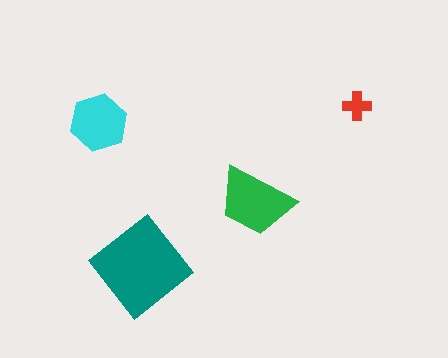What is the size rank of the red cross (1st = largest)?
4th.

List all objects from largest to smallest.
The teal diamond, the green trapezoid, the cyan hexagon, the red cross.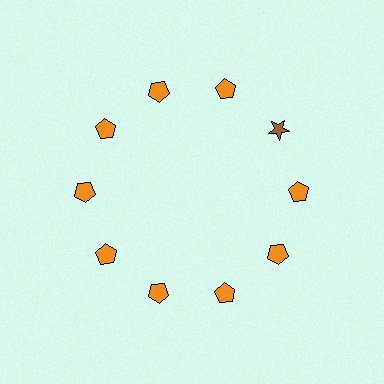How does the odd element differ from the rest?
It differs in both color (brown instead of orange) and shape (star instead of pentagon).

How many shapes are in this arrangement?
There are 10 shapes arranged in a ring pattern.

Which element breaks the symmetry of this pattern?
The brown star at roughly the 2 o'clock position breaks the symmetry. All other shapes are orange pentagons.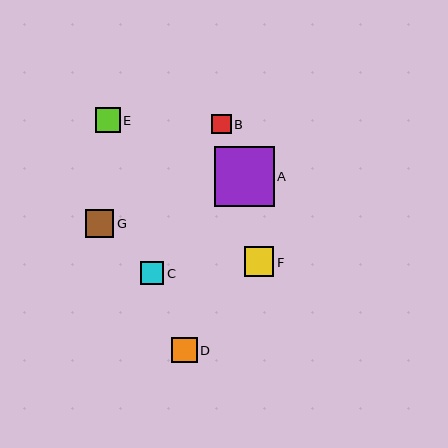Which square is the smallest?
Square B is the smallest with a size of approximately 19 pixels.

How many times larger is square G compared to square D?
Square G is approximately 1.1 times the size of square D.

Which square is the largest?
Square A is the largest with a size of approximately 60 pixels.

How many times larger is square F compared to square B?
Square F is approximately 1.5 times the size of square B.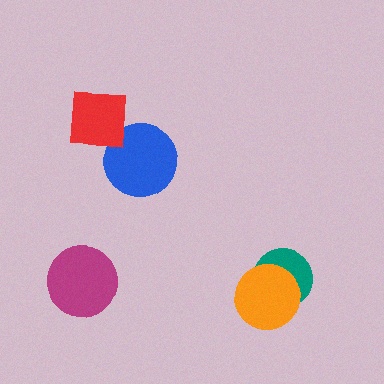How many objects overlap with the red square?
0 objects overlap with the red square.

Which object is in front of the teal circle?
The orange circle is in front of the teal circle.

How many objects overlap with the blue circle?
0 objects overlap with the blue circle.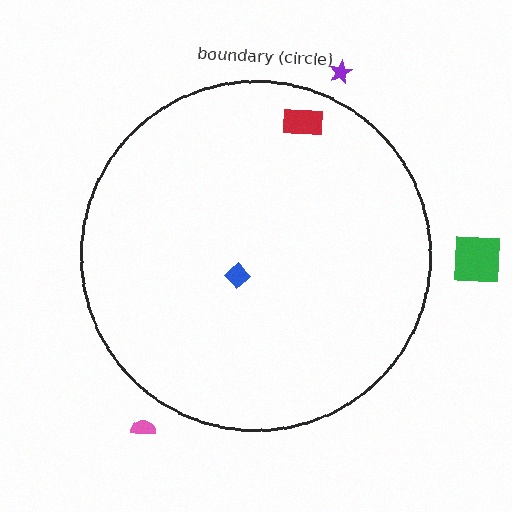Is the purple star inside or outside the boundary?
Outside.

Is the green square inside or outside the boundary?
Outside.